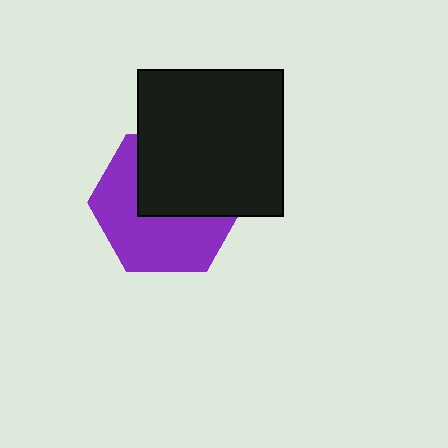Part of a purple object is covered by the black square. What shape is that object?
It is a hexagon.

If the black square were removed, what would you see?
You would see the complete purple hexagon.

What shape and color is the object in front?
The object in front is a black square.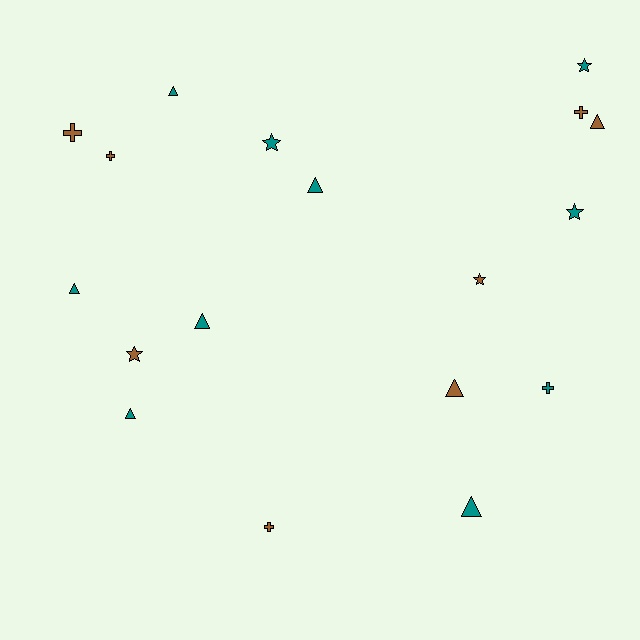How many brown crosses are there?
There are 4 brown crosses.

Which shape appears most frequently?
Triangle, with 8 objects.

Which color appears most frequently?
Teal, with 10 objects.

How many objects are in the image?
There are 18 objects.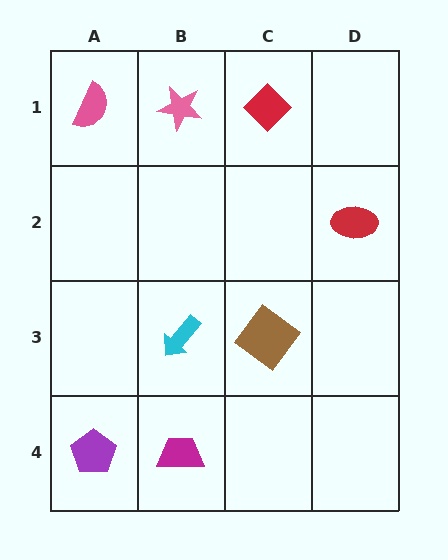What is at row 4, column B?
A magenta trapezoid.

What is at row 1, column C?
A red diamond.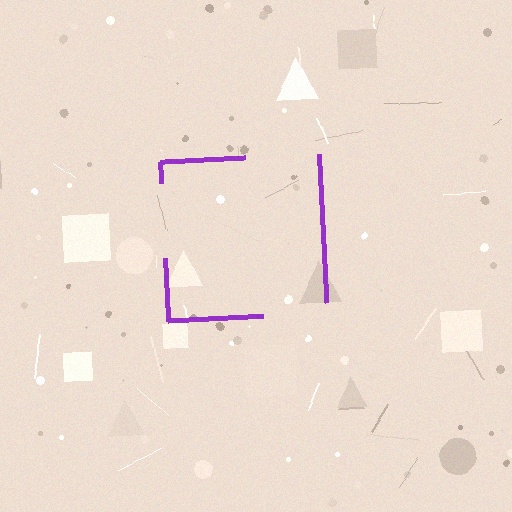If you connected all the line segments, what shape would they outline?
They would outline a square.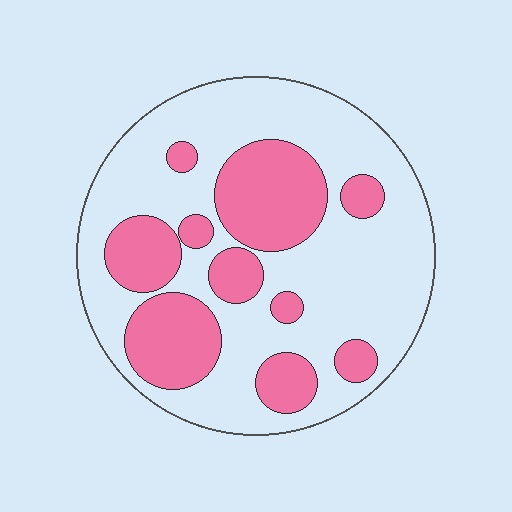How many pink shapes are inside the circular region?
10.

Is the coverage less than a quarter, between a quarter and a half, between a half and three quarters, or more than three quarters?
Between a quarter and a half.